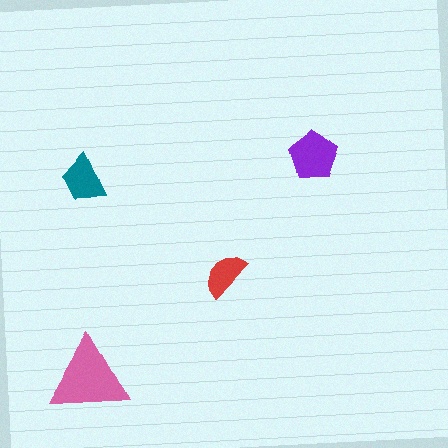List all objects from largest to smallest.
The pink triangle, the purple pentagon, the teal trapezoid, the red semicircle.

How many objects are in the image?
There are 4 objects in the image.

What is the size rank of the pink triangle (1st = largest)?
1st.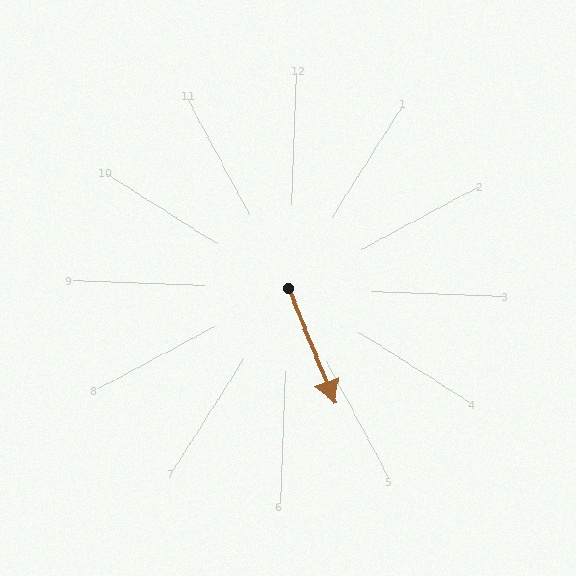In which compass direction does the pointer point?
Southeast.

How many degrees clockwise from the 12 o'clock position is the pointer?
Approximately 156 degrees.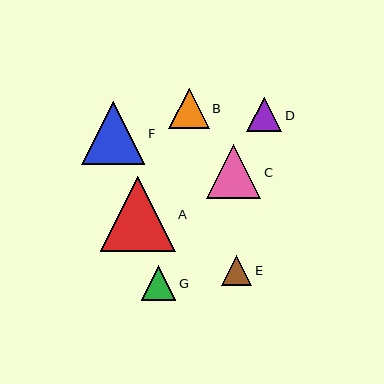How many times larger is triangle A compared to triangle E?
Triangle A is approximately 2.4 times the size of triangle E.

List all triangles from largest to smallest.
From largest to smallest: A, F, C, B, G, D, E.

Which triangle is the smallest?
Triangle E is the smallest with a size of approximately 31 pixels.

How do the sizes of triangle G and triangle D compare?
Triangle G and triangle D are approximately the same size.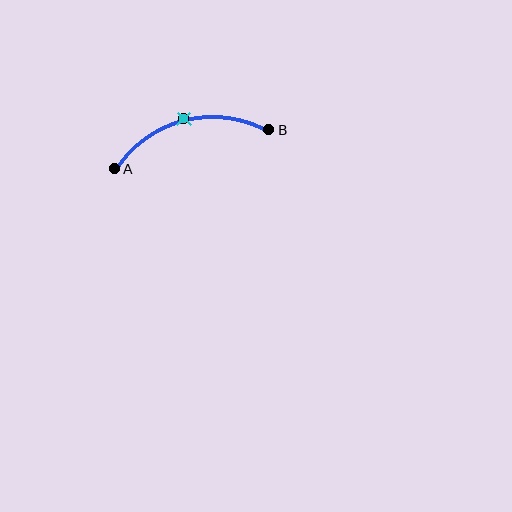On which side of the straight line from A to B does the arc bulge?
The arc bulges above the straight line connecting A and B.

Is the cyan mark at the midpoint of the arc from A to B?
Yes. The cyan mark lies on the arc at equal arc-length from both A and B — it is the arc midpoint.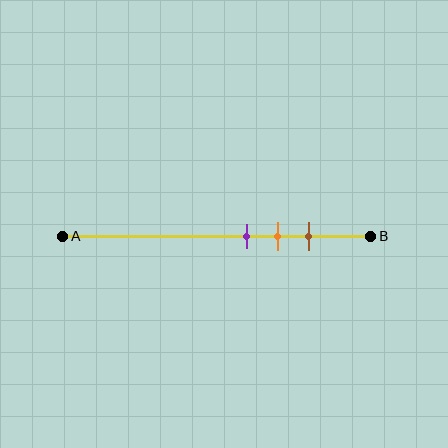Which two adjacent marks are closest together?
The purple and orange marks are the closest adjacent pair.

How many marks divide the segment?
There are 3 marks dividing the segment.